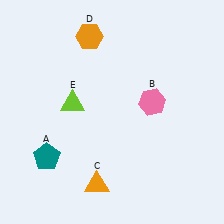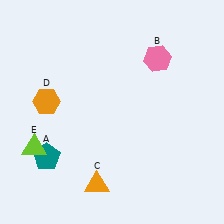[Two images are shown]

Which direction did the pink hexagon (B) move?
The pink hexagon (B) moved up.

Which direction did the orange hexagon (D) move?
The orange hexagon (D) moved down.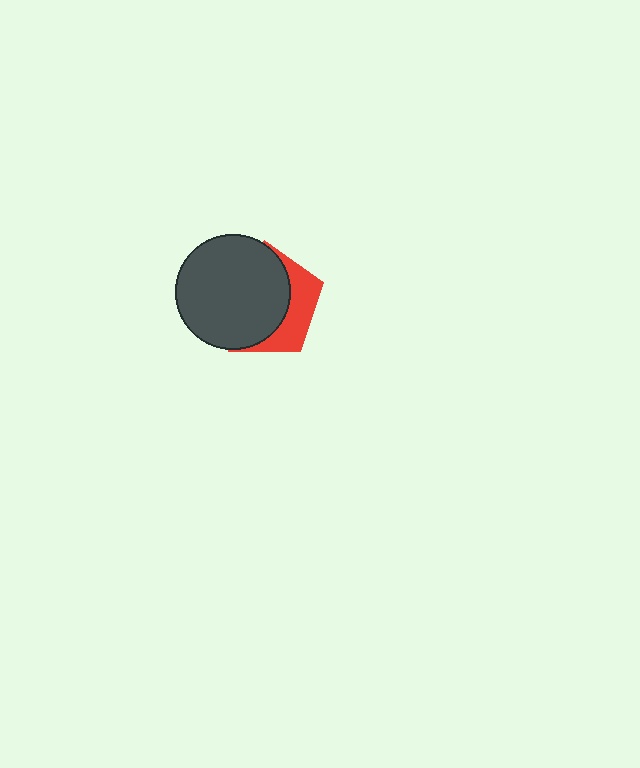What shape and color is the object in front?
The object in front is a dark gray circle.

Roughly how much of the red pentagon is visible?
A small part of it is visible (roughly 32%).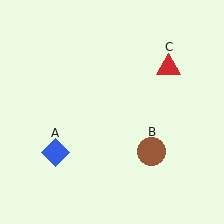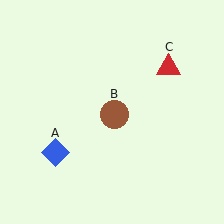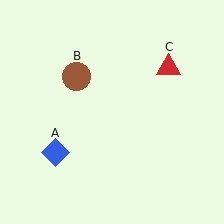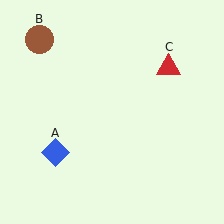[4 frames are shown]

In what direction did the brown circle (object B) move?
The brown circle (object B) moved up and to the left.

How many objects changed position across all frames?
1 object changed position: brown circle (object B).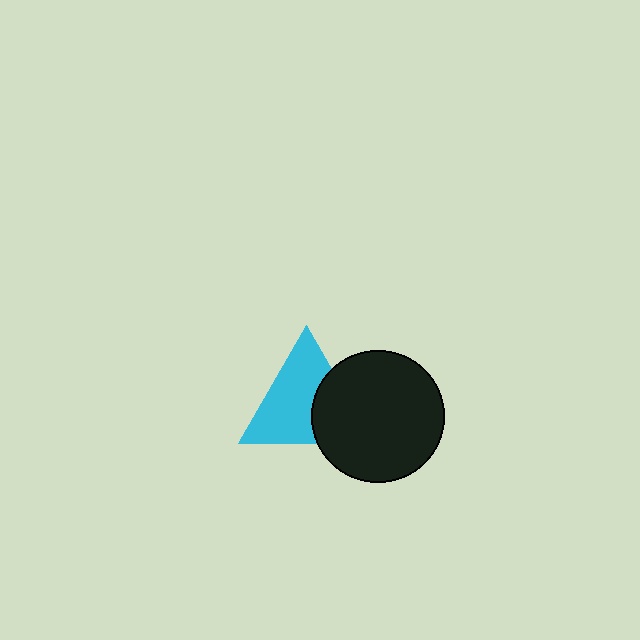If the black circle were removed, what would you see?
You would see the complete cyan triangle.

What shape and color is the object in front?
The object in front is a black circle.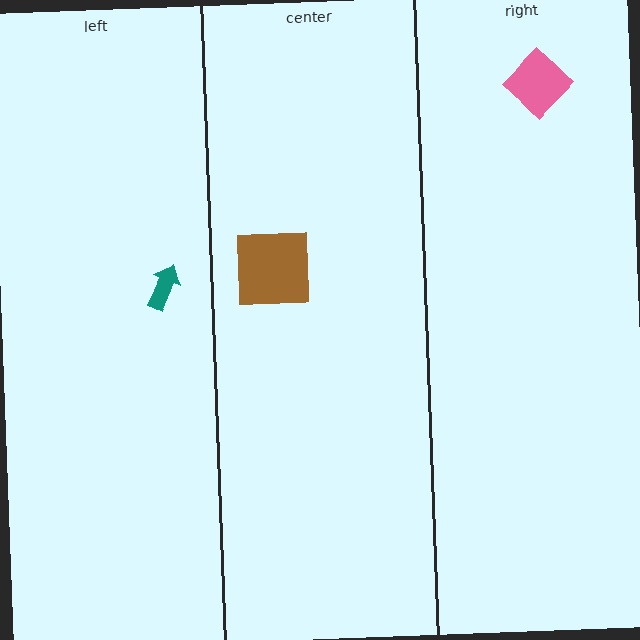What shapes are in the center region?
The brown square.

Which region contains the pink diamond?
The right region.